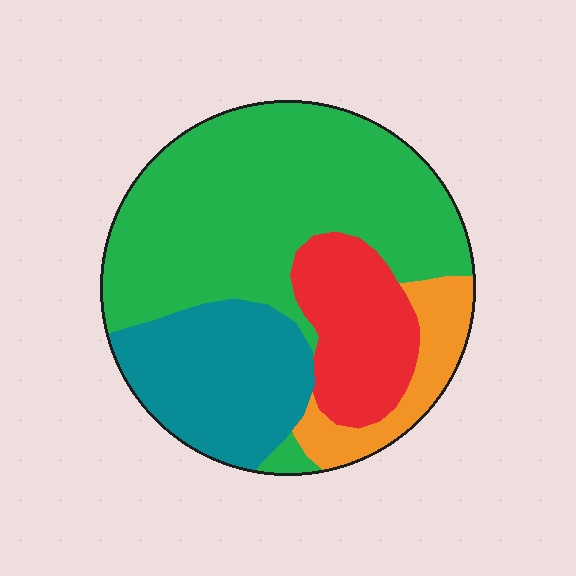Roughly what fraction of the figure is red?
Red takes up less than a sixth of the figure.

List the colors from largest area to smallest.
From largest to smallest: green, teal, red, orange.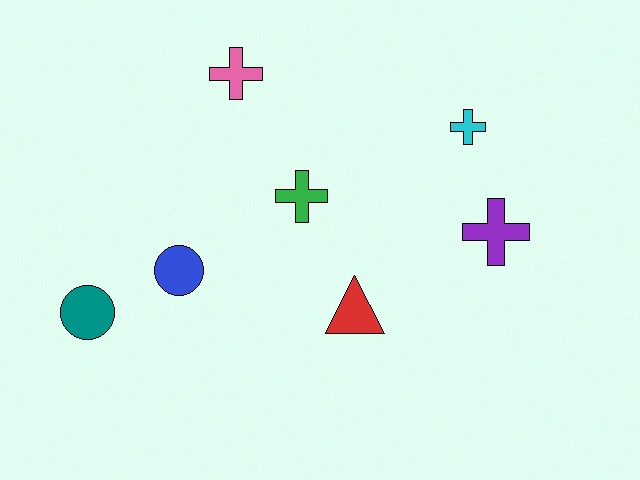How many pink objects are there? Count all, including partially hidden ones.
There is 1 pink object.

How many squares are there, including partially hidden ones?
There are no squares.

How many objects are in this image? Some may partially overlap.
There are 7 objects.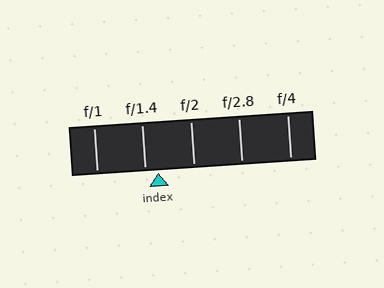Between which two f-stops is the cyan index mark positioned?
The index mark is between f/1.4 and f/2.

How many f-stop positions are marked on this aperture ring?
There are 5 f-stop positions marked.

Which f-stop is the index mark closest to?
The index mark is closest to f/1.4.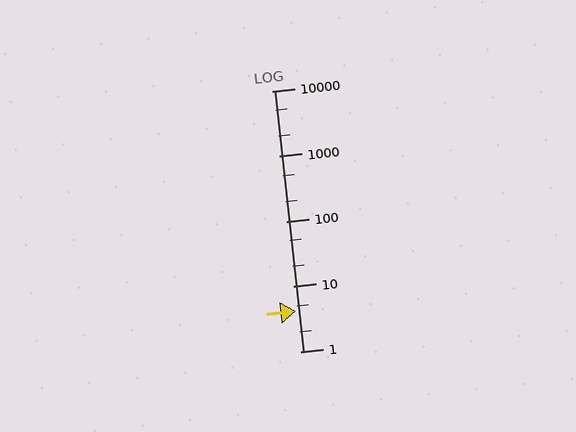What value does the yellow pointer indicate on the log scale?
The pointer indicates approximately 4.1.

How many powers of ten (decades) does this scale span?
The scale spans 4 decades, from 1 to 10000.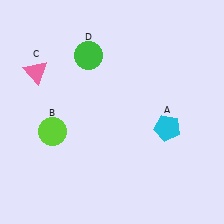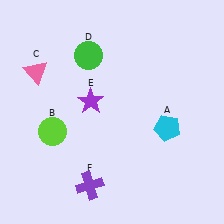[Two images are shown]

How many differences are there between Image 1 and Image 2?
There are 2 differences between the two images.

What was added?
A purple star (E), a purple cross (F) were added in Image 2.